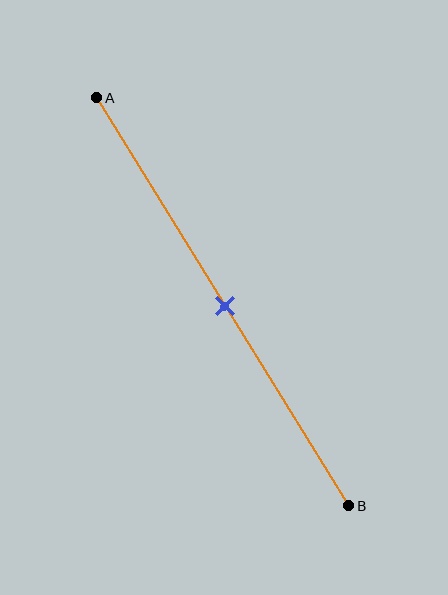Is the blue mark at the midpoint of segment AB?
Yes, the mark is approximately at the midpoint.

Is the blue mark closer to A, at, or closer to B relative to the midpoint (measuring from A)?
The blue mark is approximately at the midpoint of segment AB.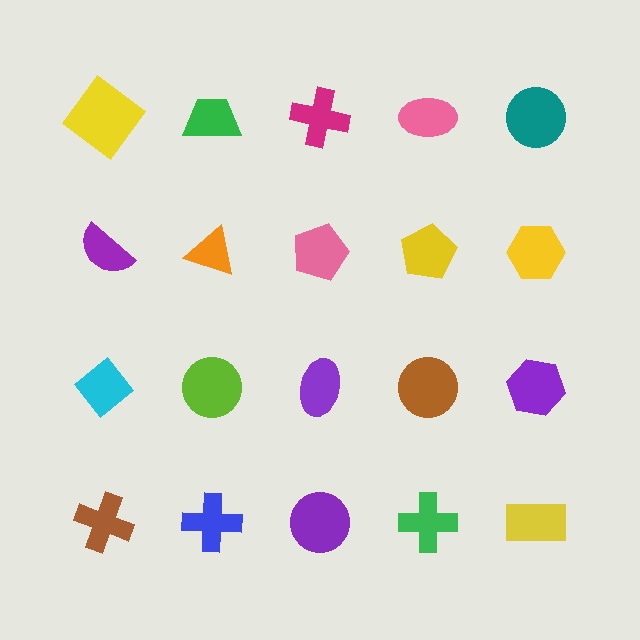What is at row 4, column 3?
A purple circle.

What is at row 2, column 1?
A purple semicircle.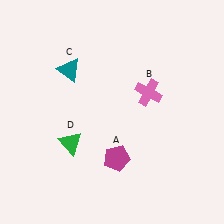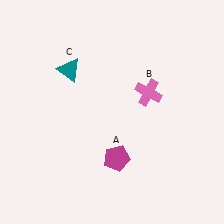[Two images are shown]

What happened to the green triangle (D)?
The green triangle (D) was removed in Image 2. It was in the bottom-left area of Image 1.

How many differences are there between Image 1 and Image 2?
There is 1 difference between the two images.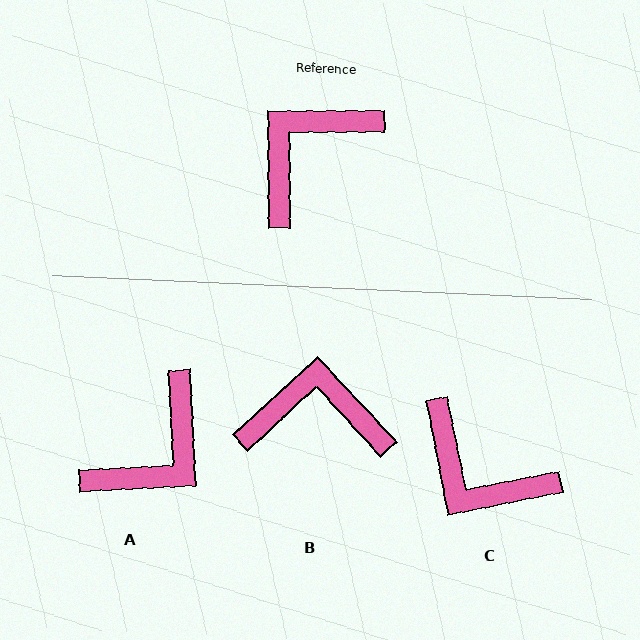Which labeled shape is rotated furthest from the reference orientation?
A, about 177 degrees away.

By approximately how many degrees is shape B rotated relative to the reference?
Approximately 48 degrees clockwise.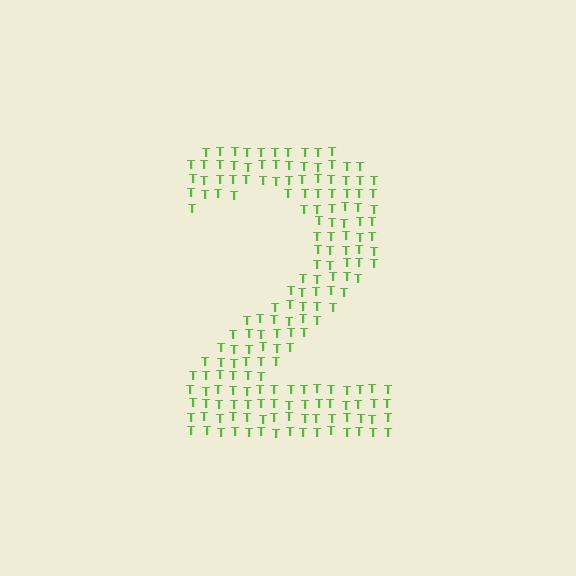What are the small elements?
The small elements are letter T's.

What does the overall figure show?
The overall figure shows the digit 2.